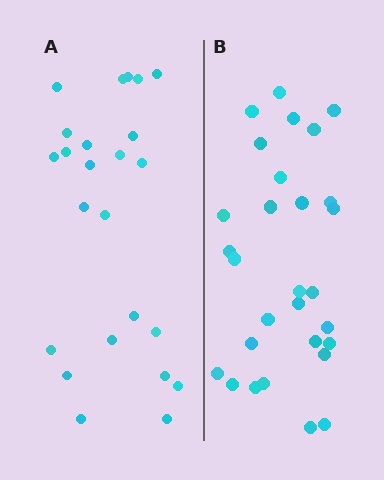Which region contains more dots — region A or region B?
Region B (the right region) has more dots.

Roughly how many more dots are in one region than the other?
Region B has about 5 more dots than region A.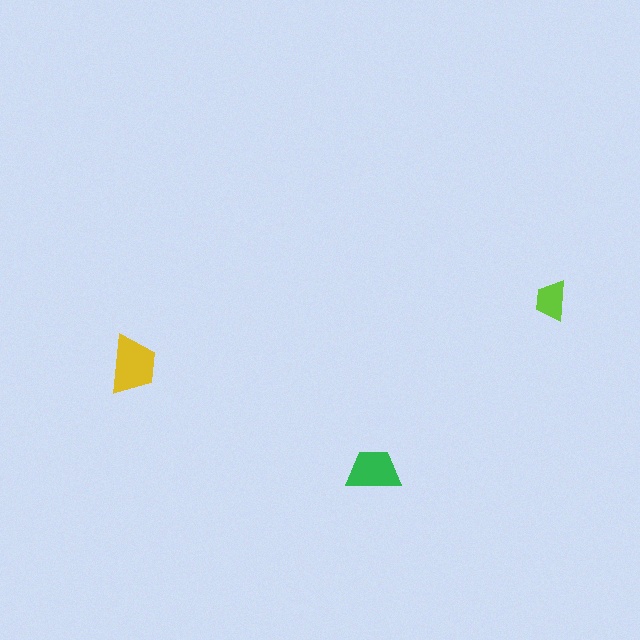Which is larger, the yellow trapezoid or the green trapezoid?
The yellow one.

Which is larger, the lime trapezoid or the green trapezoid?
The green one.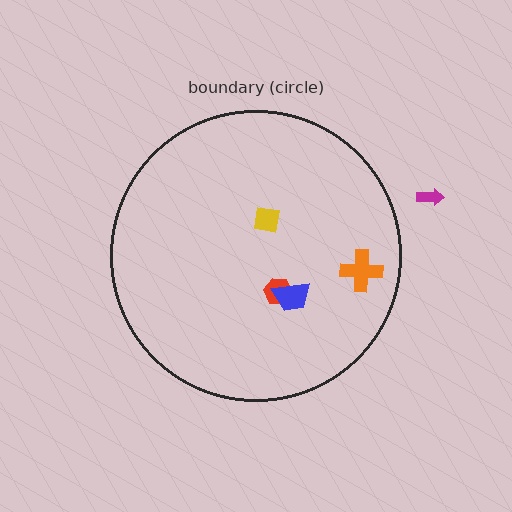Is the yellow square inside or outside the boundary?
Inside.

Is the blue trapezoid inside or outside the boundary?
Inside.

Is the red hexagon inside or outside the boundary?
Inside.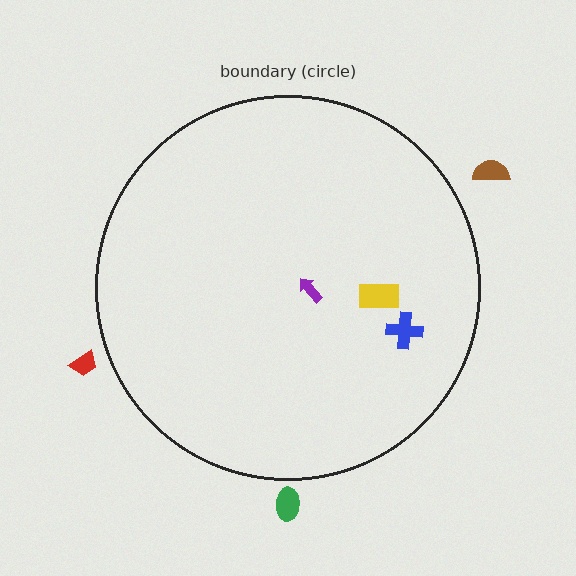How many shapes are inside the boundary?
3 inside, 3 outside.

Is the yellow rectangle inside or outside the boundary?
Inside.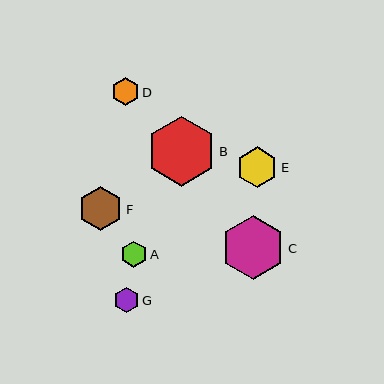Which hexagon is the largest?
Hexagon B is the largest with a size of approximately 70 pixels.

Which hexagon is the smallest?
Hexagon G is the smallest with a size of approximately 25 pixels.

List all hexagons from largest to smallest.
From largest to smallest: B, C, F, E, D, A, G.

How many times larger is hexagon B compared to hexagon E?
Hexagon B is approximately 1.7 times the size of hexagon E.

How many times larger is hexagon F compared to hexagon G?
Hexagon F is approximately 1.7 times the size of hexagon G.